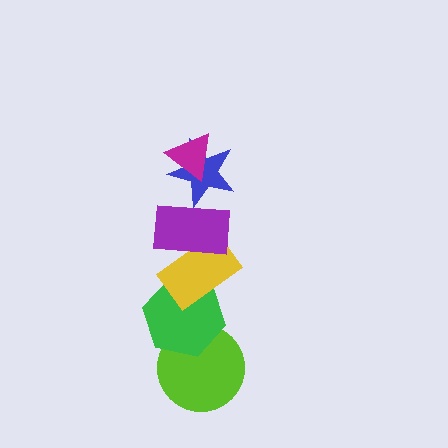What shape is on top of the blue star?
The magenta triangle is on top of the blue star.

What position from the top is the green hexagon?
The green hexagon is 5th from the top.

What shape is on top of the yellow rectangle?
The purple rectangle is on top of the yellow rectangle.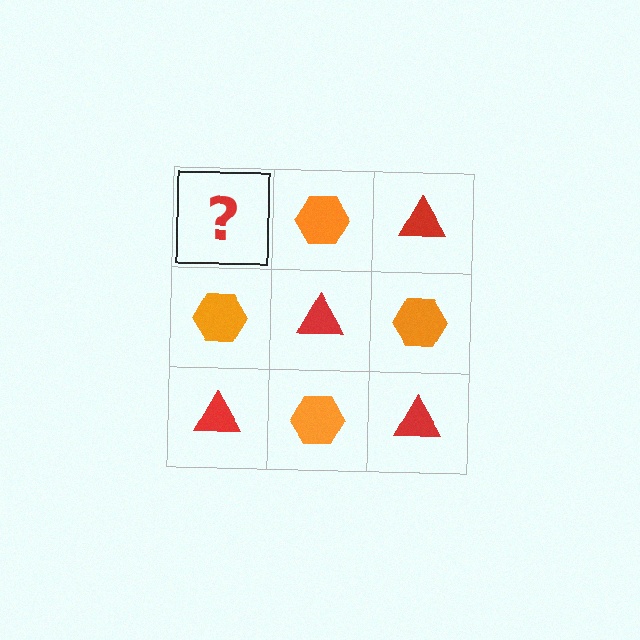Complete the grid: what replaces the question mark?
The question mark should be replaced with a red triangle.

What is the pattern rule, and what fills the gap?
The rule is that it alternates red triangle and orange hexagon in a checkerboard pattern. The gap should be filled with a red triangle.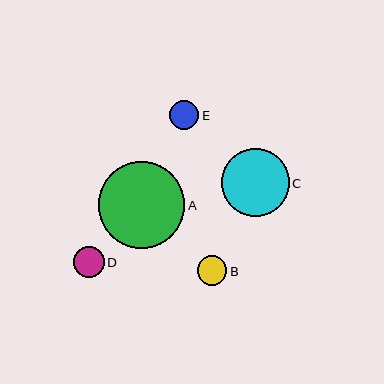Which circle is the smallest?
Circle E is the smallest with a size of approximately 29 pixels.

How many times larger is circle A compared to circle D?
Circle A is approximately 2.8 times the size of circle D.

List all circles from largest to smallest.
From largest to smallest: A, C, D, B, E.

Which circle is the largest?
Circle A is the largest with a size of approximately 86 pixels.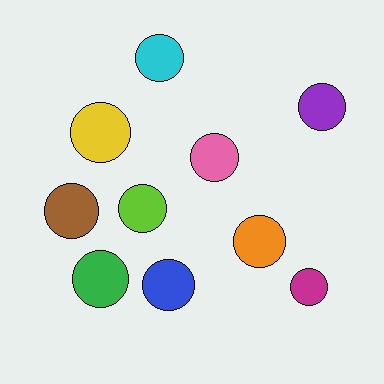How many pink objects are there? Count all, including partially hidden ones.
There is 1 pink object.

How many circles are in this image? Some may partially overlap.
There are 10 circles.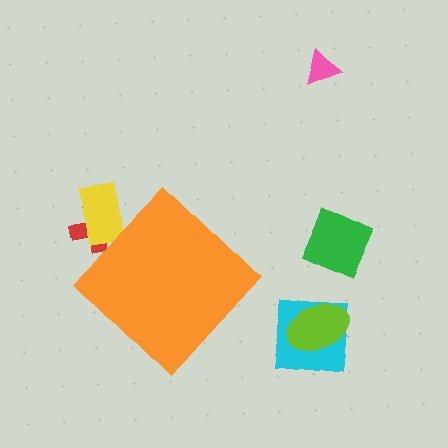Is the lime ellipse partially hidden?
No, the lime ellipse is fully visible.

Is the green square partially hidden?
No, the green square is fully visible.